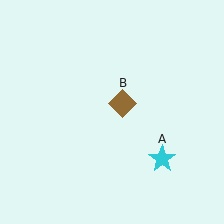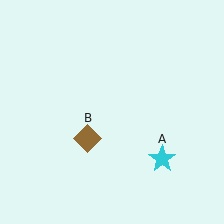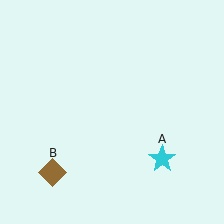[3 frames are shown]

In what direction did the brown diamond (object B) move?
The brown diamond (object B) moved down and to the left.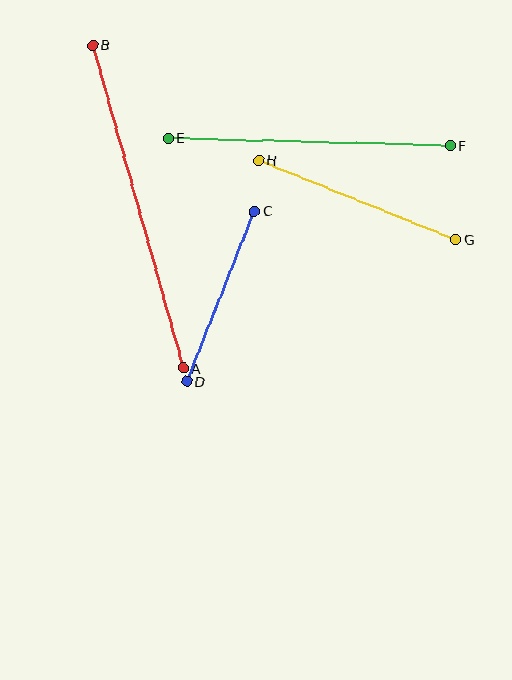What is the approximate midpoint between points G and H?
The midpoint is at approximately (357, 200) pixels.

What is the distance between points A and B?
The distance is approximately 335 pixels.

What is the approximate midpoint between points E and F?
The midpoint is at approximately (309, 142) pixels.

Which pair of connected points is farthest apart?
Points A and B are farthest apart.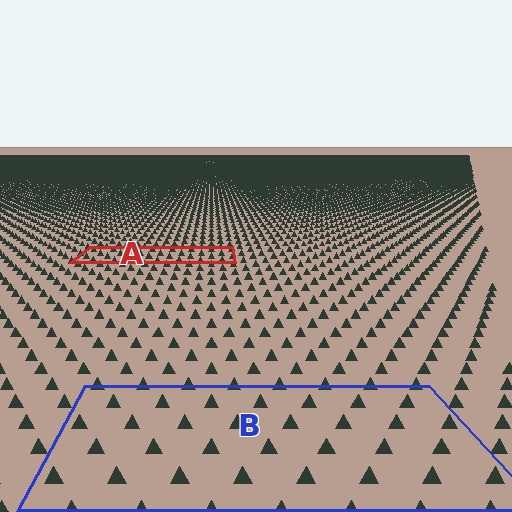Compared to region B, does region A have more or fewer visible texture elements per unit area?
Region A has more texture elements per unit area — they are packed more densely because it is farther away.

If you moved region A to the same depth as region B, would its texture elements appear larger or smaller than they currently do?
They would appear larger. At a closer depth, the same texture elements are projected at a bigger on-screen size.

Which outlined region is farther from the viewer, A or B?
Region A is farther from the viewer — the texture elements inside it appear smaller and more densely packed.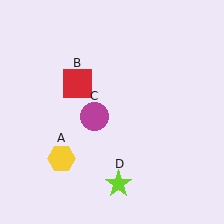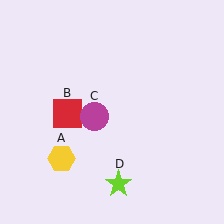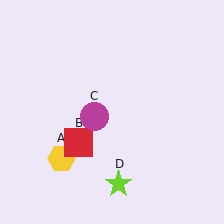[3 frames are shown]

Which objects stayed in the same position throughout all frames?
Yellow hexagon (object A) and magenta circle (object C) and lime star (object D) remained stationary.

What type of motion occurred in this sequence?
The red square (object B) rotated counterclockwise around the center of the scene.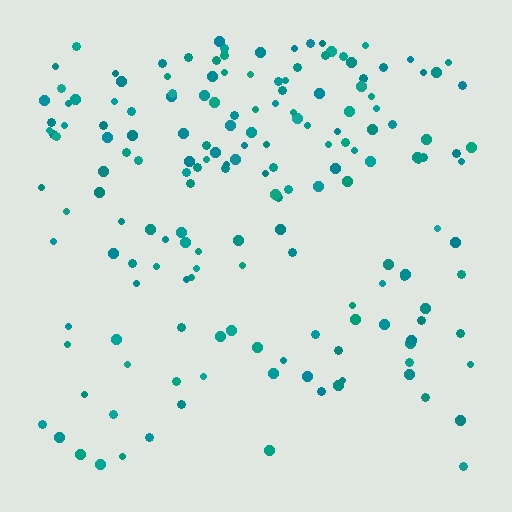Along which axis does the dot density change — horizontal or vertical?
Vertical.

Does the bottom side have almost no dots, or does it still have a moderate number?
Still a moderate number, just noticeably fewer than the top.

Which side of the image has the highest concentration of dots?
The top.